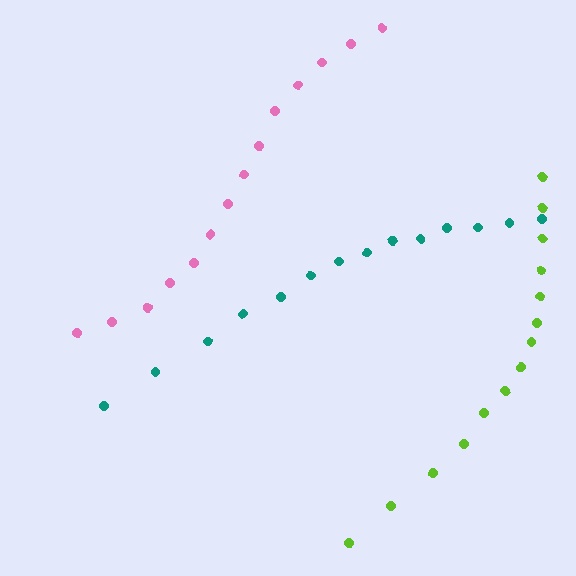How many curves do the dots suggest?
There are 3 distinct paths.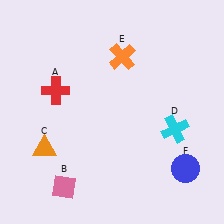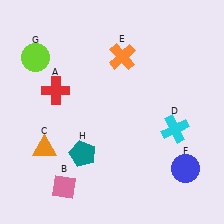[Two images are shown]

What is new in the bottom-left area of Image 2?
A teal pentagon (H) was added in the bottom-left area of Image 2.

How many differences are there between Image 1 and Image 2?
There are 2 differences between the two images.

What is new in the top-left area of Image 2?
A lime circle (G) was added in the top-left area of Image 2.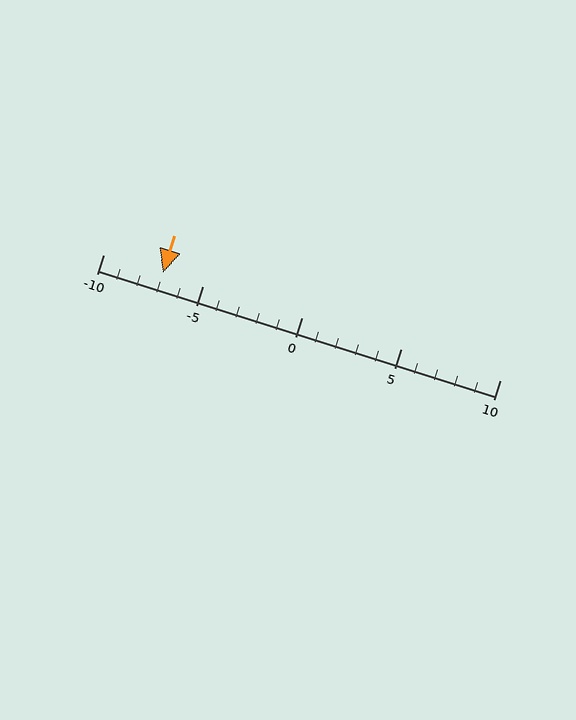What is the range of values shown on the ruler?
The ruler shows values from -10 to 10.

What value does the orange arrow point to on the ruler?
The orange arrow points to approximately -7.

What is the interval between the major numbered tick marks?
The major tick marks are spaced 5 units apart.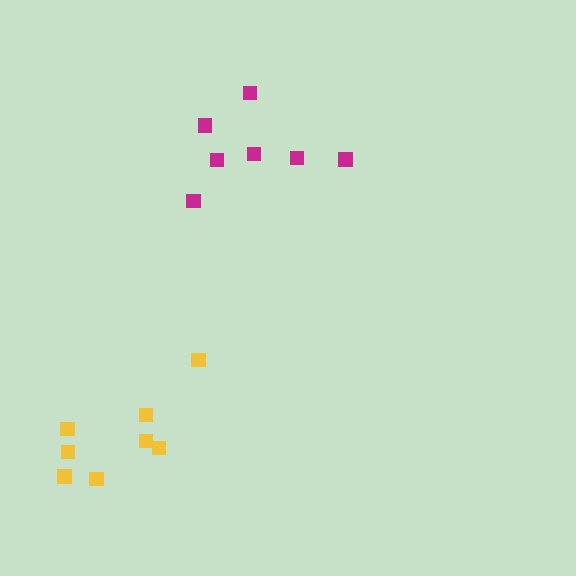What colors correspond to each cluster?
The clusters are colored: yellow, magenta.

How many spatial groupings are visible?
There are 2 spatial groupings.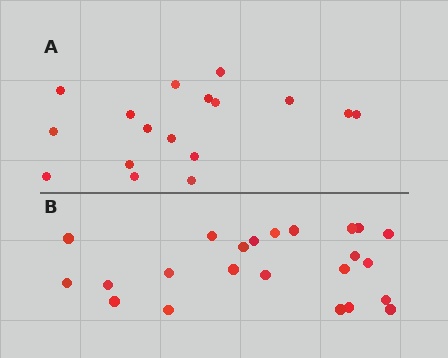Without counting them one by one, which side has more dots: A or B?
Region B (the bottom region) has more dots.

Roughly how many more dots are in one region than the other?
Region B has about 6 more dots than region A.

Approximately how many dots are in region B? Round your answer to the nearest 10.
About 20 dots. (The exact count is 23, which rounds to 20.)